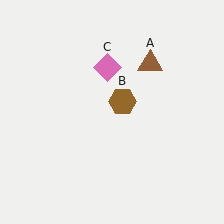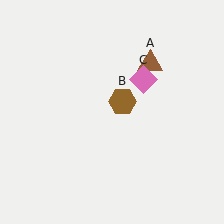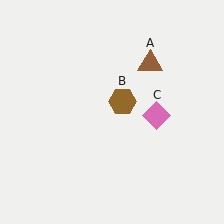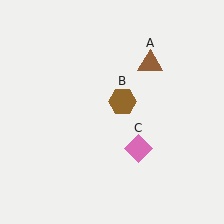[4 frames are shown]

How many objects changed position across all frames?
1 object changed position: pink diamond (object C).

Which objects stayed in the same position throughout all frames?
Brown triangle (object A) and brown hexagon (object B) remained stationary.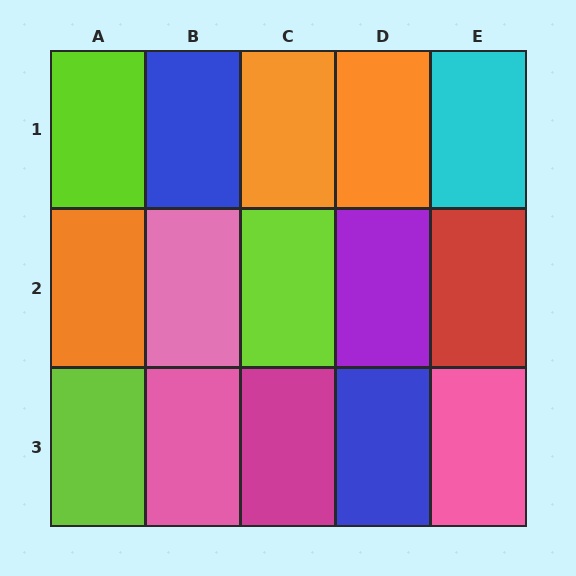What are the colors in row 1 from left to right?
Lime, blue, orange, orange, cyan.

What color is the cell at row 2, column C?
Lime.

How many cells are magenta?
1 cell is magenta.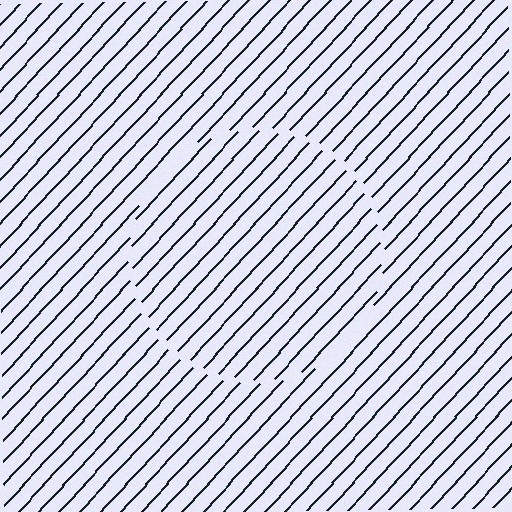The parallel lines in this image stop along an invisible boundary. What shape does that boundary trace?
An illusory circle. The interior of the shape contains the same grating, shifted by half a period — the contour is defined by the phase discontinuity where line-ends from the inner and outer gratings abut.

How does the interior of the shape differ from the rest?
The interior of the shape contains the same grating, shifted by half a period — the contour is defined by the phase discontinuity where line-ends from the inner and outer gratings abut.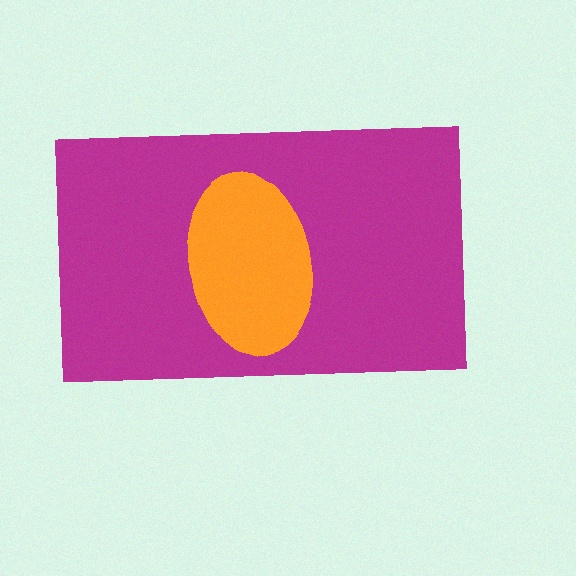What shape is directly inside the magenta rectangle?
The orange ellipse.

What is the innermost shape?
The orange ellipse.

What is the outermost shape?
The magenta rectangle.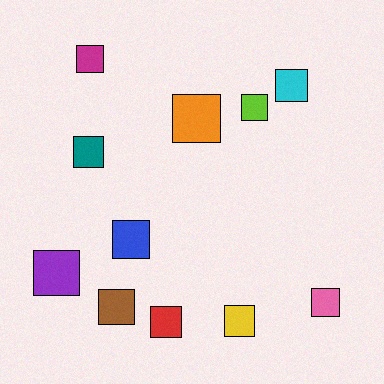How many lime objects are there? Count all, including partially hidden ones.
There is 1 lime object.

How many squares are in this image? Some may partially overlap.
There are 11 squares.